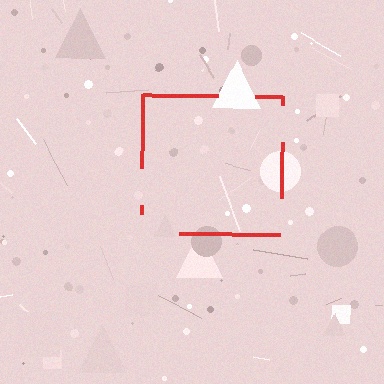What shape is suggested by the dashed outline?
The dashed outline suggests a square.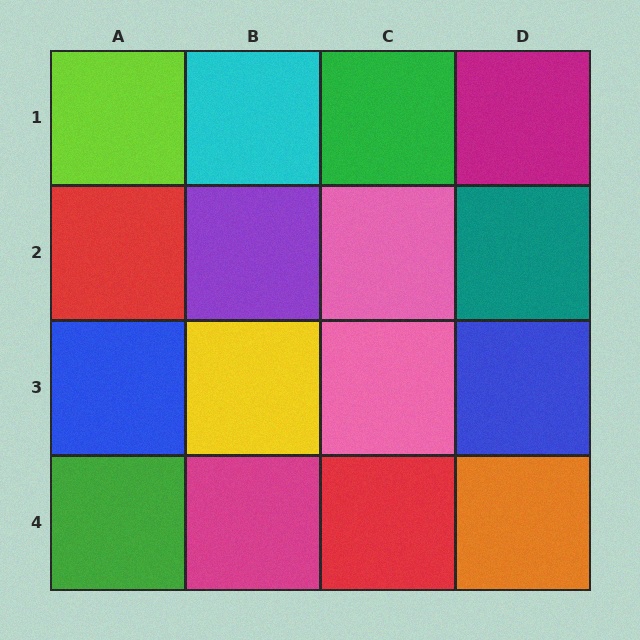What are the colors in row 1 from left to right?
Lime, cyan, green, magenta.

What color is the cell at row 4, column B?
Magenta.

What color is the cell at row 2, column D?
Teal.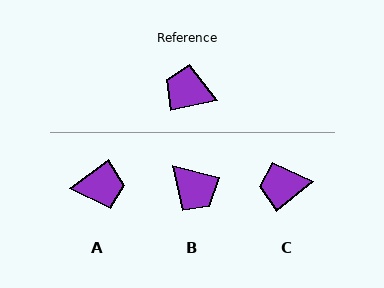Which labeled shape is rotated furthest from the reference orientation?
A, about 155 degrees away.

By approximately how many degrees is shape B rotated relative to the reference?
Approximately 154 degrees counter-clockwise.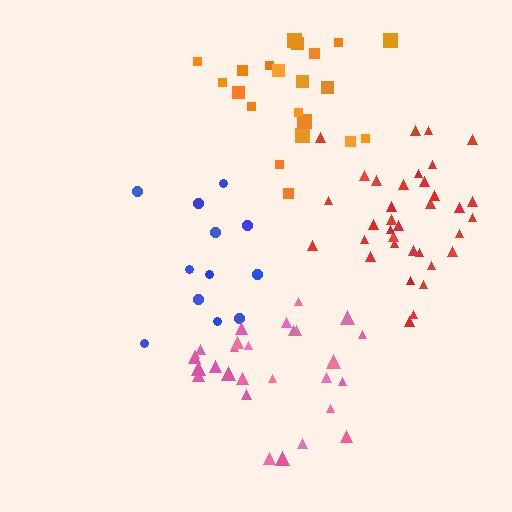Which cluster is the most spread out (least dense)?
Blue.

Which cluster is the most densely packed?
Red.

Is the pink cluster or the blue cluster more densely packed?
Pink.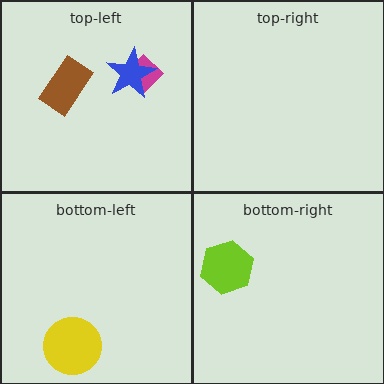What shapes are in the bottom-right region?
The lime hexagon.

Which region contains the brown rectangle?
The top-left region.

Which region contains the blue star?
The top-left region.